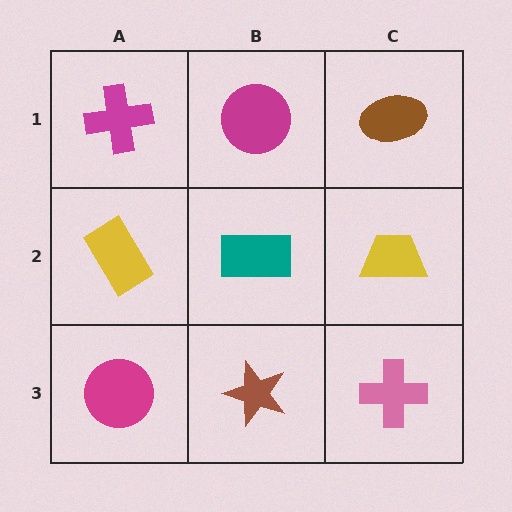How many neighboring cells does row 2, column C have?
3.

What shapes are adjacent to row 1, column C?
A yellow trapezoid (row 2, column C), a magenta circle (row 1, column B).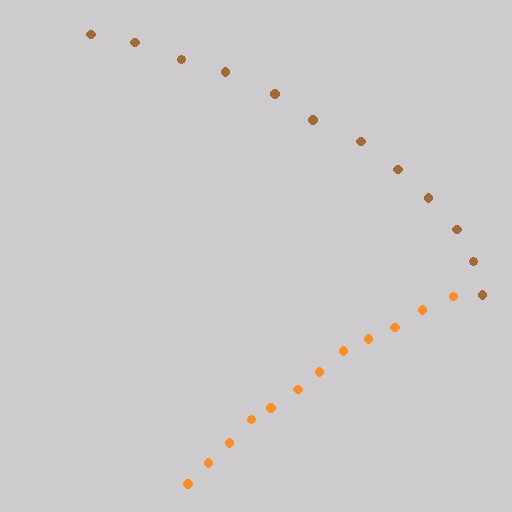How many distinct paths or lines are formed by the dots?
There are 2 distinct paths.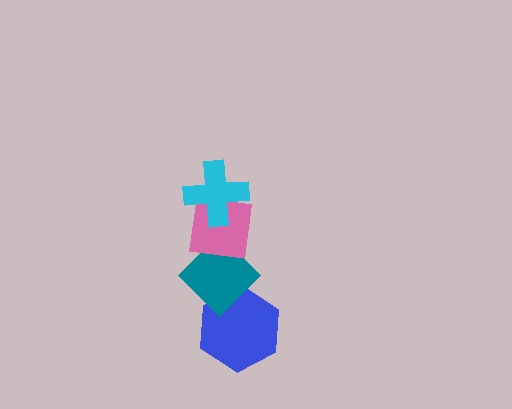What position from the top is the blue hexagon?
The blue hexagon is 4th from the top.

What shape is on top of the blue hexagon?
The teal diamond is on top of the blue hexagon.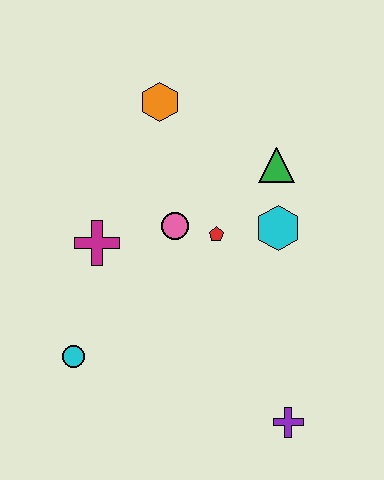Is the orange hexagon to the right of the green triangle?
No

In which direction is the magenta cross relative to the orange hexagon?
The magenta cross is below the orange hexagon.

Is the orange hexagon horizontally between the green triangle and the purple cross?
No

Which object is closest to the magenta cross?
The pink circle is closest to the magenta cross.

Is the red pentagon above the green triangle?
No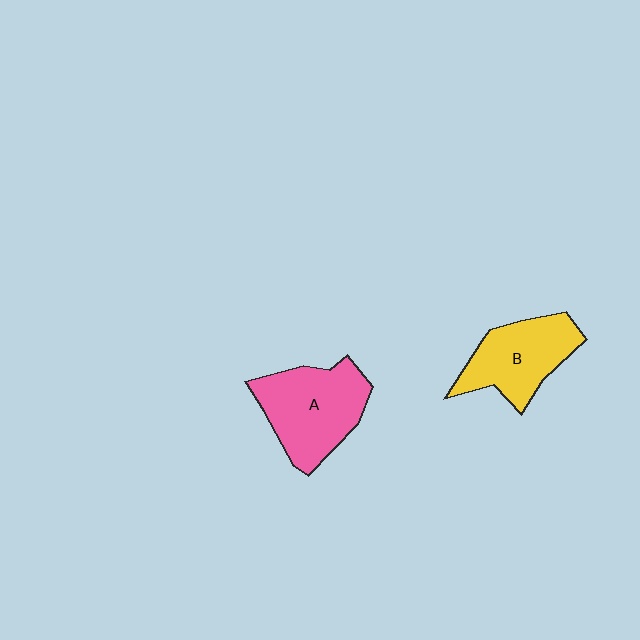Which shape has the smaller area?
Shape B (yellow).